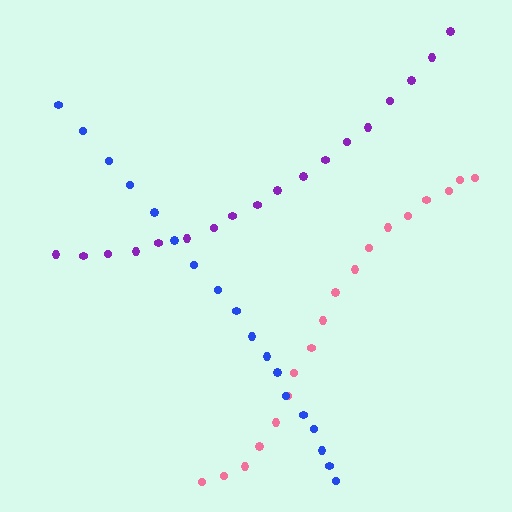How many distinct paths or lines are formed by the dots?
There are 3 distinct paths.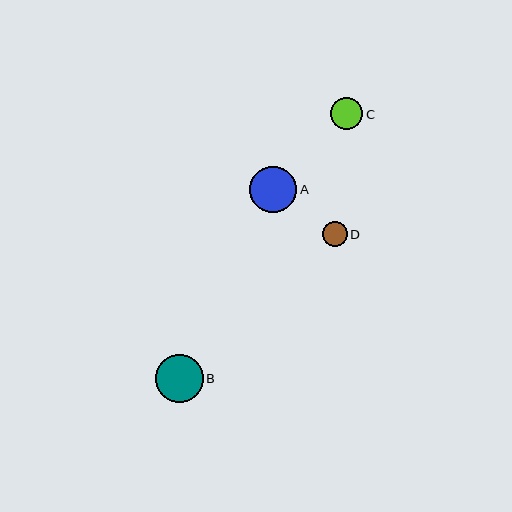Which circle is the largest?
Circle B is the largest with a size of approximately 48 pixels.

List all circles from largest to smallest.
From largest to smallest: B, A, C, D.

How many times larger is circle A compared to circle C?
Circle A is approximately 1.4 times the size of circle C.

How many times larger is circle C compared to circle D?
Circle C is approximately 1.3 times the size of circle D.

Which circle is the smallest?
Circle D is the smallest with a size of approximately 25 pixels.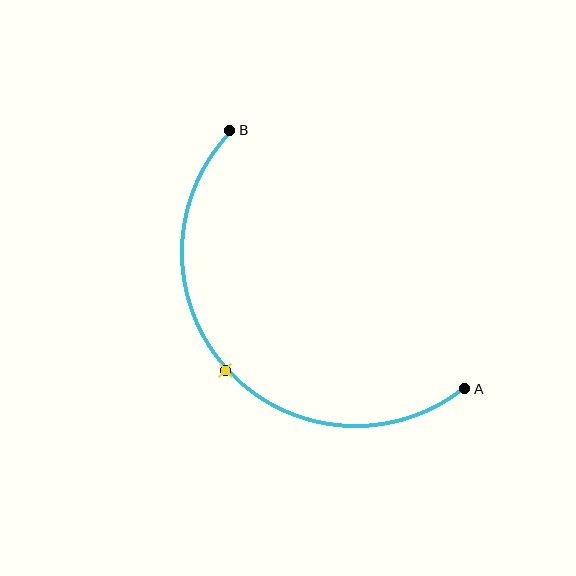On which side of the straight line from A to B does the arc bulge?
The arc bulges below and to the left of the straight line connecting A and B.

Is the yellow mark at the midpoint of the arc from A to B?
Yes. The yellow mark lies on the arc at equal arc-length from both A and B — it is the arc midpoint.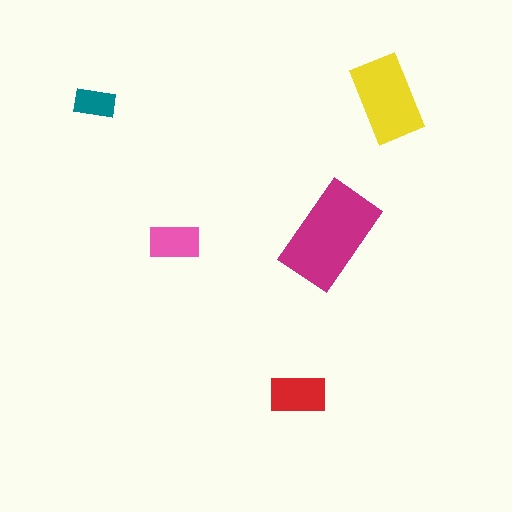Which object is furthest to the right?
The yellow rectangle is rightmost.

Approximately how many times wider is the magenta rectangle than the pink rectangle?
About 2 times wider.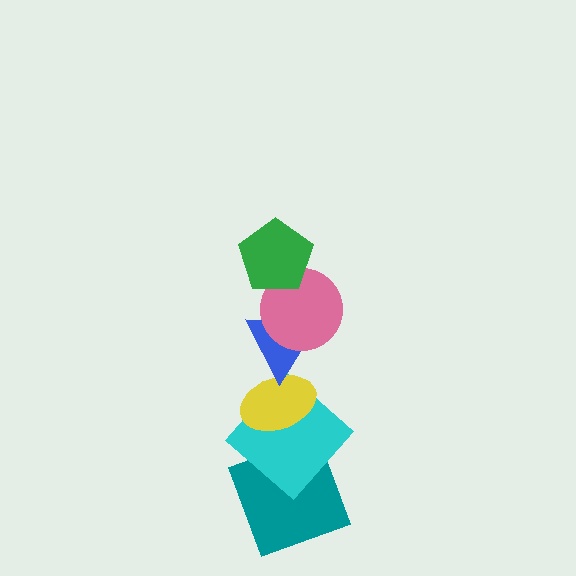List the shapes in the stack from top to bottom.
From top to bottom: the green pentagon, the pink circle, the blue triangle, the yellow ellipse, the cyan diamond, the teal square.